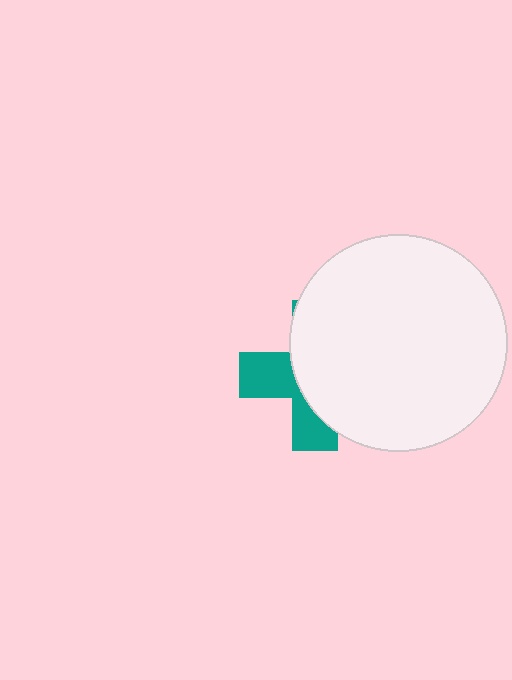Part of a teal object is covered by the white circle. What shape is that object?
It is a cross.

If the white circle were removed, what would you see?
You would see the complete teal cross.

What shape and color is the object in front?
The object in front is a white circle.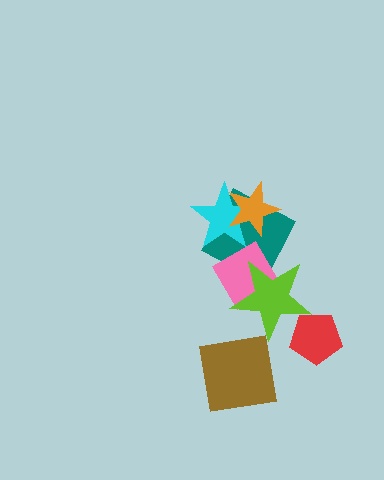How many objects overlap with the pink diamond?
3 objects overlap with the pink diamond.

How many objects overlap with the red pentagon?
1 object overlaps with the red pentagon.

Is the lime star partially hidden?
No, no other shape covers it.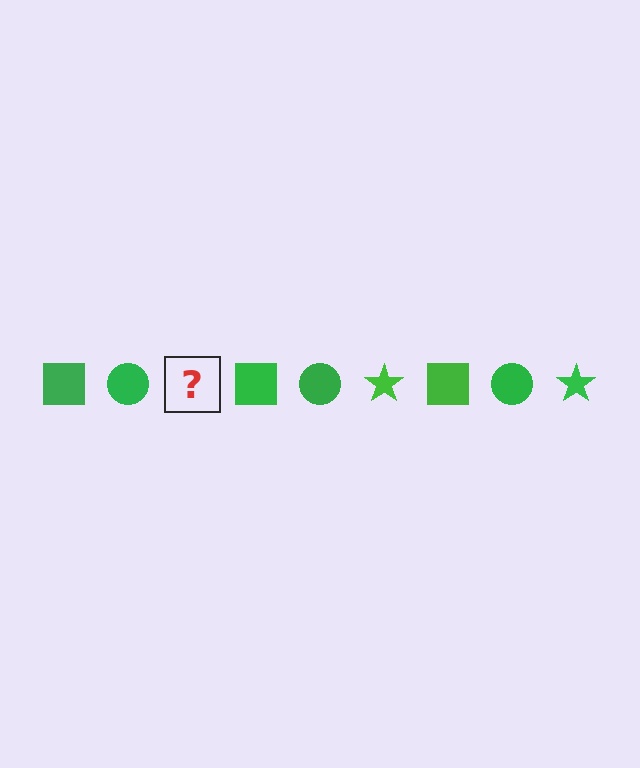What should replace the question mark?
The question mark should be replaced with a green star.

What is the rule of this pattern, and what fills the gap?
The rule is that the pattern cycles through square, circle, star shapes in green. The gap should be filled with a green star.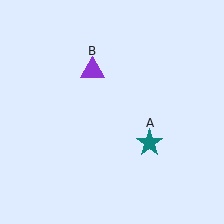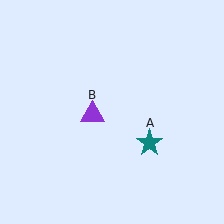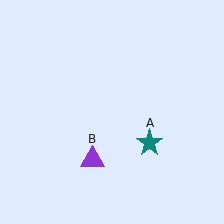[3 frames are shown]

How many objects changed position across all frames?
1 object changed position: purple triangle (object B).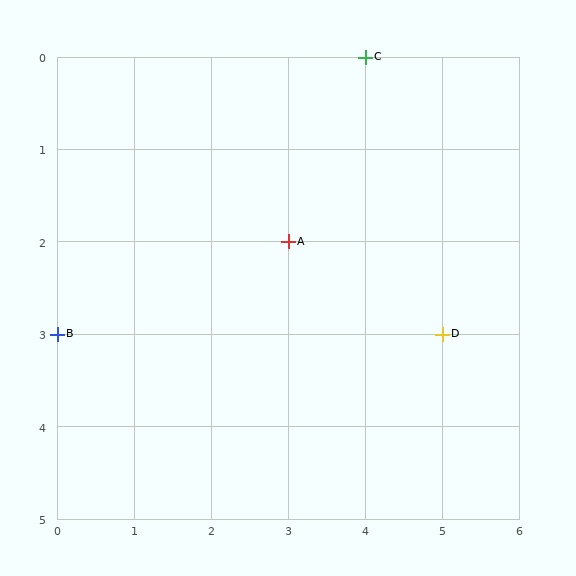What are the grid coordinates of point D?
Point D is at grid coordinates (5, 3).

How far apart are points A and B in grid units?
Points A and B are 3 columns and 1 row apart (about 3.2 grid units diagonally).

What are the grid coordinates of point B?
Point B is at grid coordinates (0, 3).